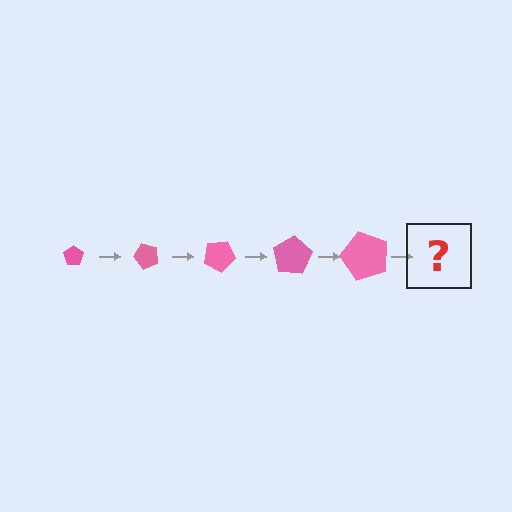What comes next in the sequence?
The next element should be a pentagon, larger than the previous one and rotated 250 degrees from the start.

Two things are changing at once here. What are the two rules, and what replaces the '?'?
The two rules are that the pentagon grows larger each step and it rotates 50 degrees each step. The '?' should be a pentagon, larger than the previous one and rotated 250 degrees from the start.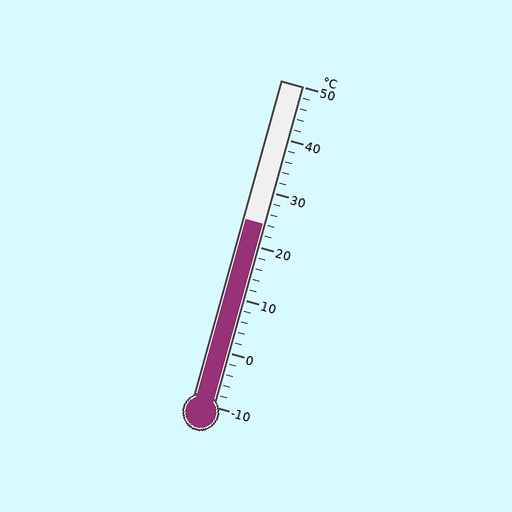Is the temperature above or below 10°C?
The temperature is above 10°C.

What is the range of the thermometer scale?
The thermometer scale ranges from -10°C to 50°C.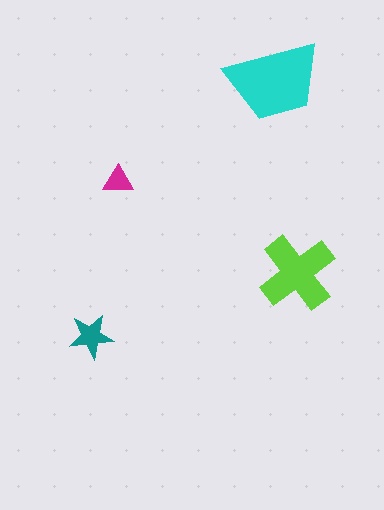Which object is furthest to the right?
The lime cross is rightmost.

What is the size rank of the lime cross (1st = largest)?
2nd.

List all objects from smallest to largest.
The magenta triangle, the teal star, the lime cross, the cyan trapezoid.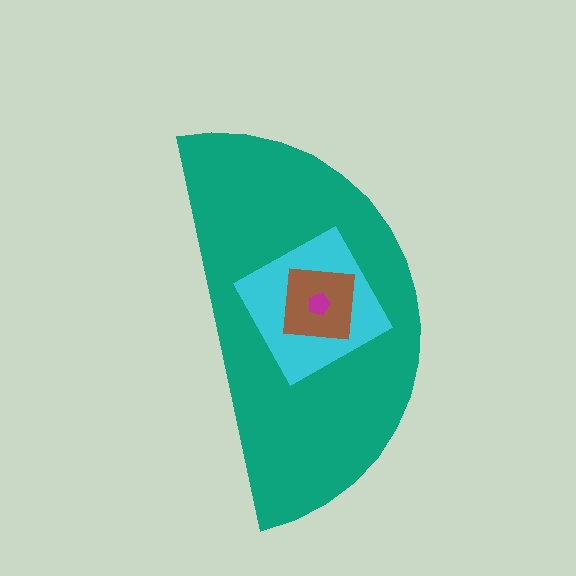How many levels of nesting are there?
4.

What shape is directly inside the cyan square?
The brown square.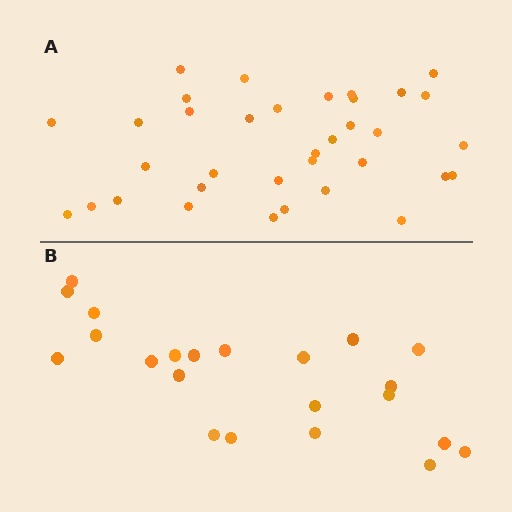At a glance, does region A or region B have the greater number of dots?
Region A (the top region) has more dots.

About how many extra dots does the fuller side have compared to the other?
Region A has approximately 15 more dots than region B.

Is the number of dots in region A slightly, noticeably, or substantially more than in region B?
Region A has substantially more. The ratio is roughly 1.6 to 1.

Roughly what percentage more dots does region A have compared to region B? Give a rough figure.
About 60% more.